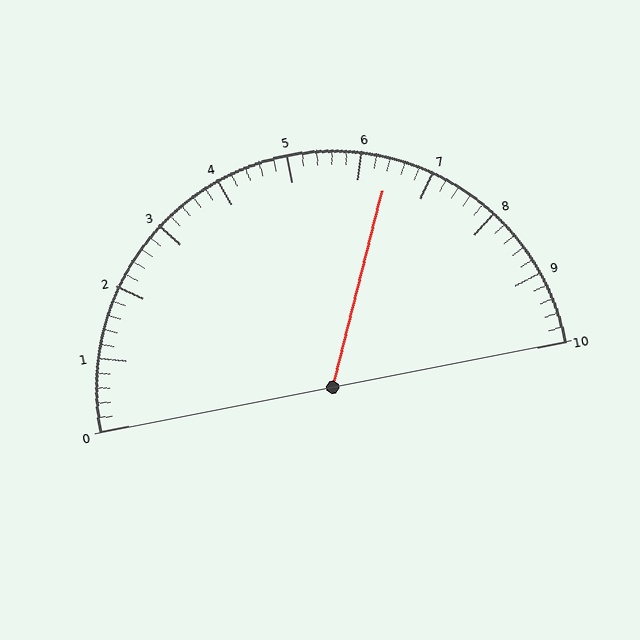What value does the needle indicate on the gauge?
The needle indicates approximately 6.4.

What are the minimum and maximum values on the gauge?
The gauge ranges from 0 to 10.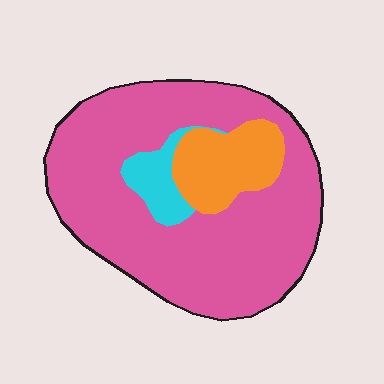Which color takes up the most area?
Pink, at roughly 80%.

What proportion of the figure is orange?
Orange covers around 15% of the figure.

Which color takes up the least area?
Cyan, at roughly 5%.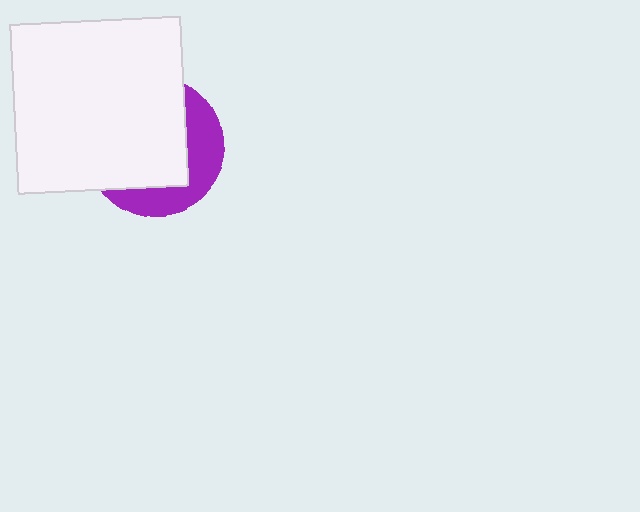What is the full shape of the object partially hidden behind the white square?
The partially hidden object is a purple circle.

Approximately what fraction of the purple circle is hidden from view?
Roughly 66% of the purple circle is hidden behind the white square.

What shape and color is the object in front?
The object in front is a white square.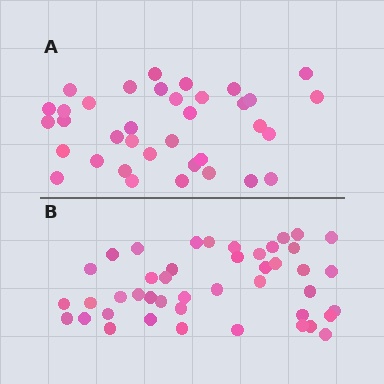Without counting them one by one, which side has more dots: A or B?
Region B (the bottom region) has more dots.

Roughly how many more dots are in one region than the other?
Region B has roughly 8 or so more dots than region A.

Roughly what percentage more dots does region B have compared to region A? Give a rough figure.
About 20% more.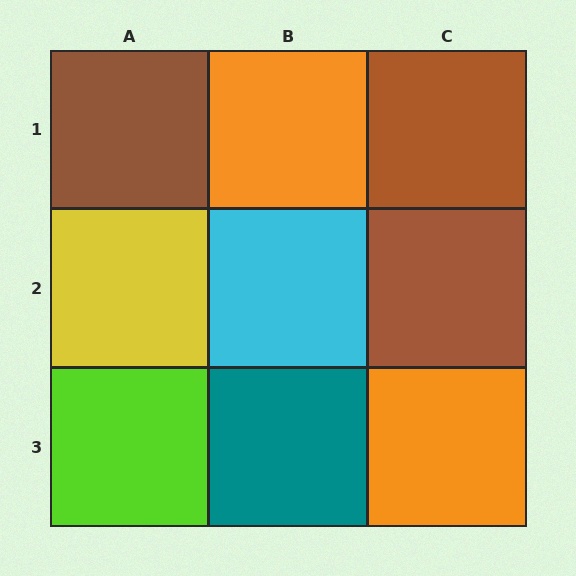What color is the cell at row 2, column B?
Cyan.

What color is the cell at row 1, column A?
Brown.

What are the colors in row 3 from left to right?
Lime, teal, orange.